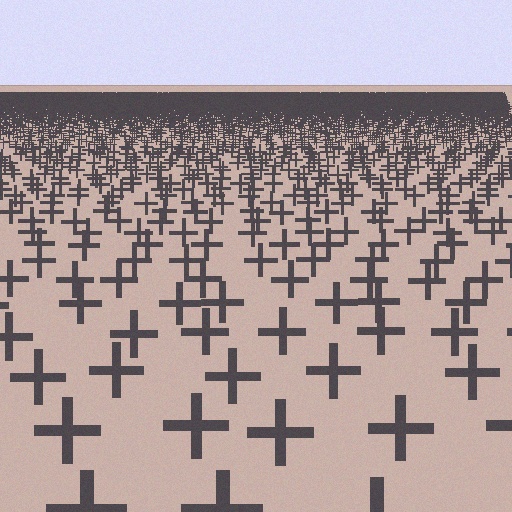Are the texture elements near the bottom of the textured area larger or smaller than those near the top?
Larger. Near the bottom, elements are closer to the viewer and appear at a bigger on-screen size.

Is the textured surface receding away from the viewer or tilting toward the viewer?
The surface is receding away from the viewer. Texture elements get smaller and denser toward the top.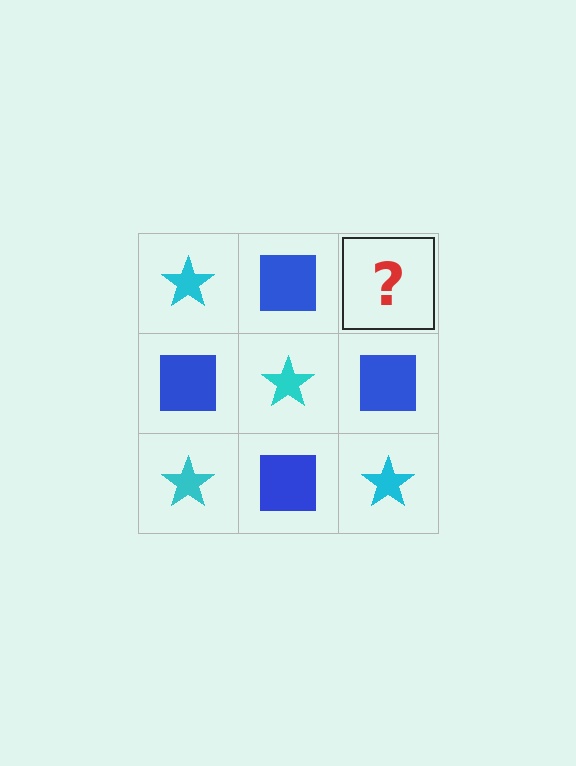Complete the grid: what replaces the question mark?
The question mark should be replaced with a cyan star.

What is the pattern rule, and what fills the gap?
The rule is that it alternates cyan star and blue square in a checkerboard pattern. The gap should be filled with a cyan star.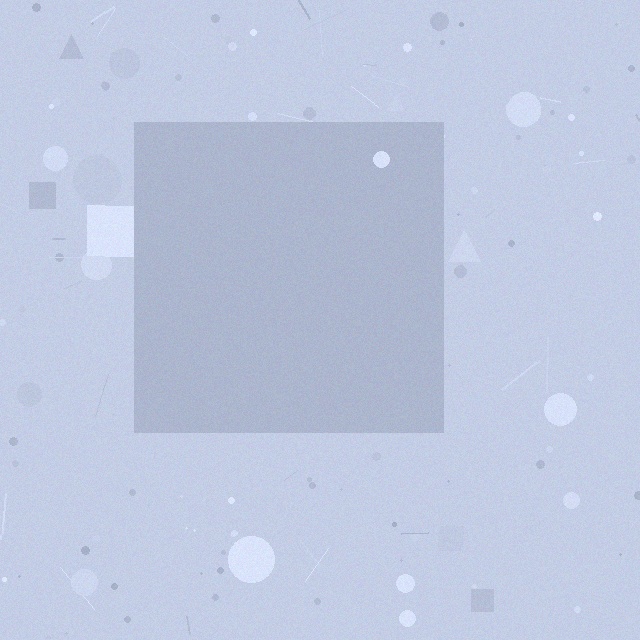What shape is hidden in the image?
A square is hidden in the image.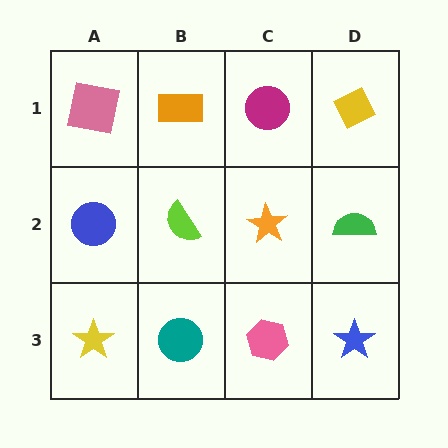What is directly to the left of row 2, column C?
A lime semicircle.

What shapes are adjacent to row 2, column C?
A magenta circle (row 1, column C), a pink hexagon (row 3, column C), a lime semicircle (row 2, column B), a green semicircle (row 2, column D).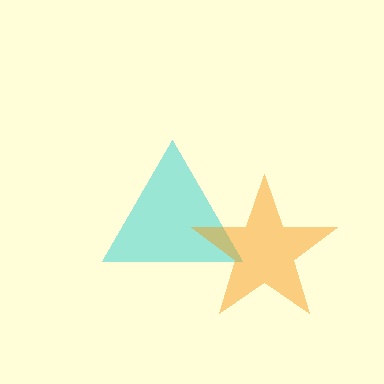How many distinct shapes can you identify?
There are 2 distinct shapes: a cyan triangle, an orange star.